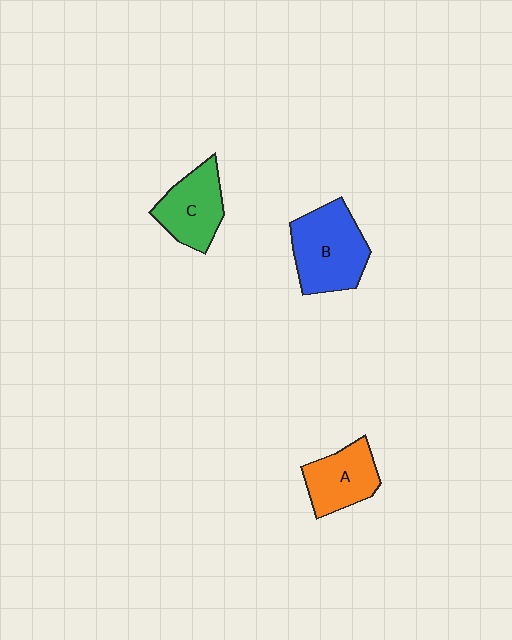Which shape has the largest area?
Shape B (blue).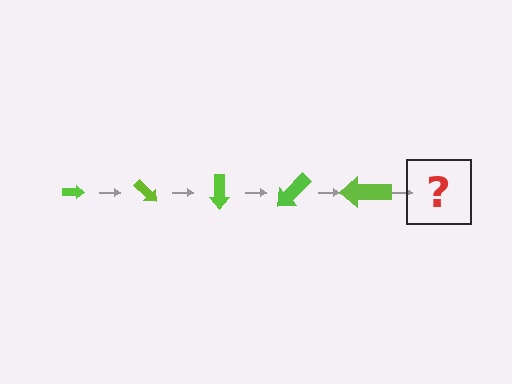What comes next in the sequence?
The next element should be an arrow, larger than the previous one and rotated 225 degrees from the start.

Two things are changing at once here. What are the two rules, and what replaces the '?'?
The two rules are that the arrow grows larger each step and it rotates 45 degrees each step. The '?' should be an arrow, larger than the previous one and rotated 225 degrees from the start.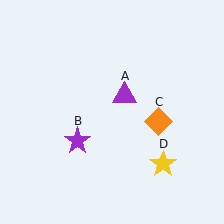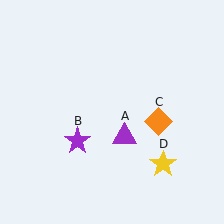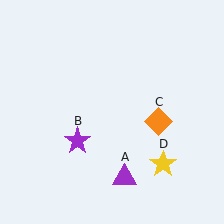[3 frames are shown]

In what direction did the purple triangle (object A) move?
The purple triangle (object A) moved down.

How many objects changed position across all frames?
1 object changed position: purple triangle (object A).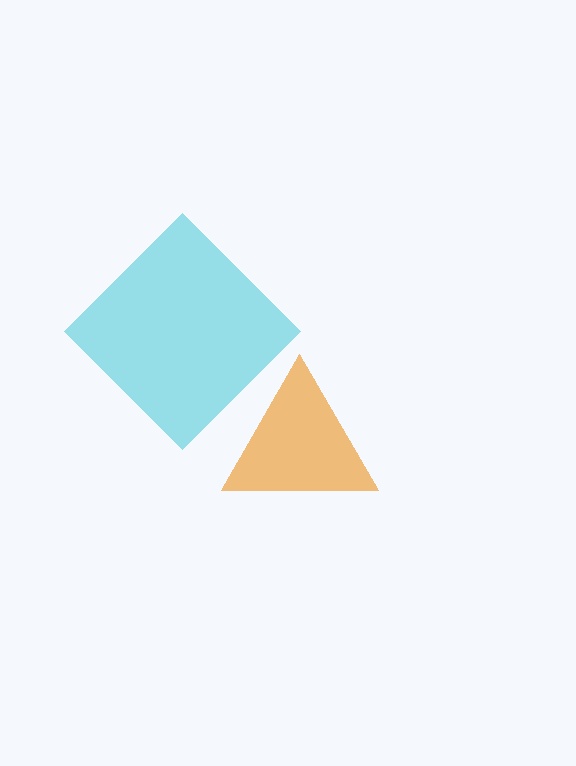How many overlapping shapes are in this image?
There are 2 overlapping shapes in the image.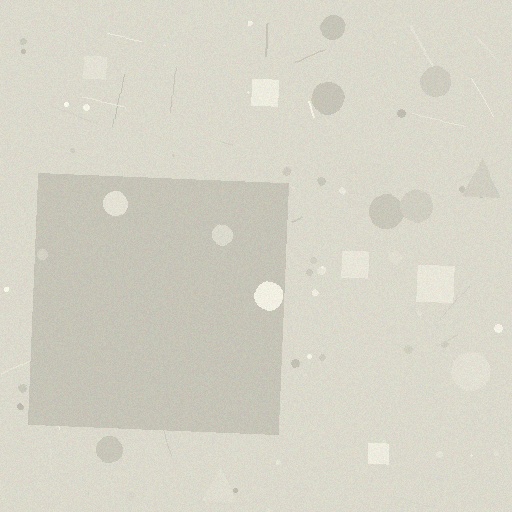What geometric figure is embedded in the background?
A square is embedded in the background.